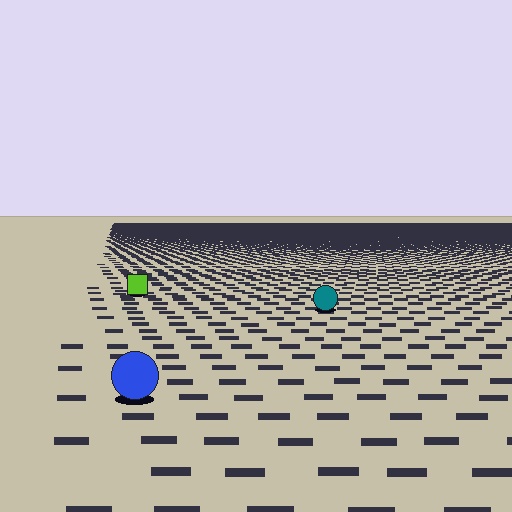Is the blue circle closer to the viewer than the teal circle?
Yes. The blue circle is closer — you can tell from the texture gradient: the ground texture is coarser near it.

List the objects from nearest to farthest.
From nearest to farthest: the blue circle, the teal circle, the lime square.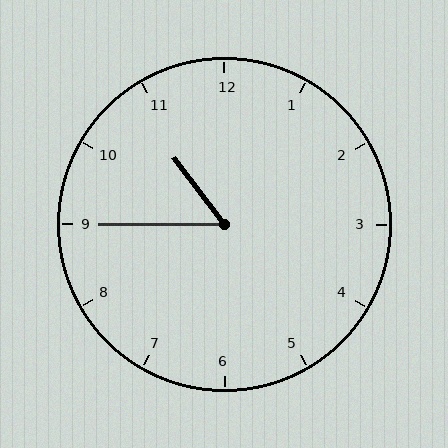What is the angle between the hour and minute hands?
Approximately 52 degrees.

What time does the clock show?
10:45.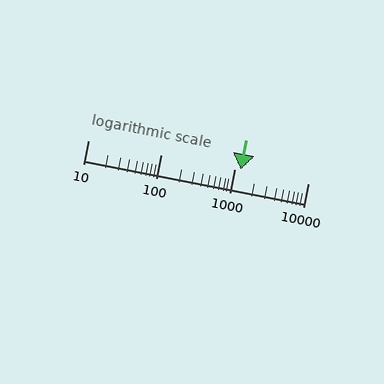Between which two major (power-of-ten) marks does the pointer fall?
The pointer is between 1000 and 10000.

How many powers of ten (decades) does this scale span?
The scale spans 3 decades, from 10 to 10000.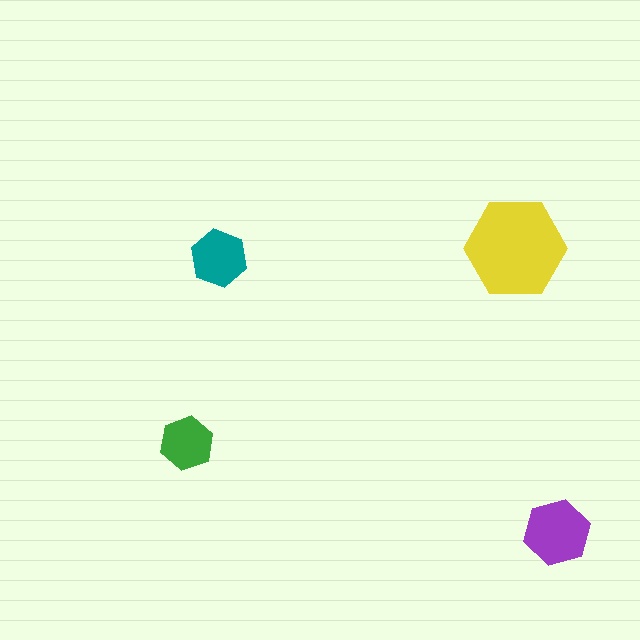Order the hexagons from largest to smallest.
the yellow one, the purple one, the teal one, the green one.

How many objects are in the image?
There are 4 objects in the image.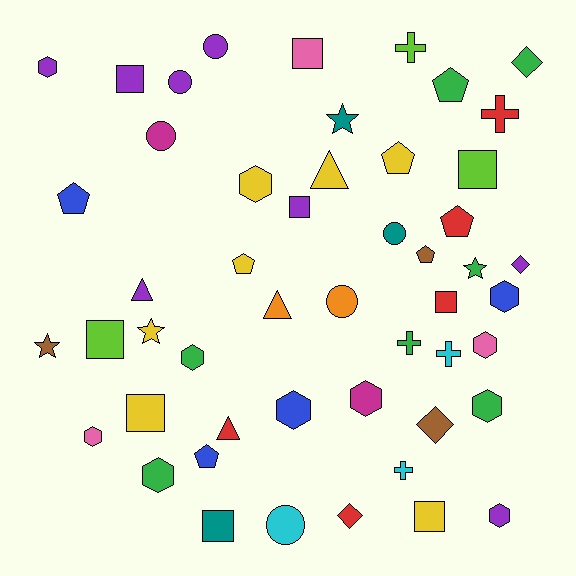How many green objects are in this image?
There are 7 green objects.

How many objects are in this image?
There are 50 objects.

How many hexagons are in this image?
There are 11 hexagons.